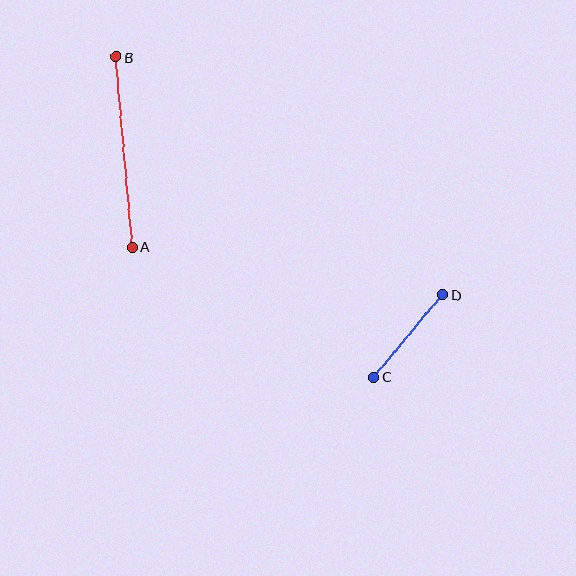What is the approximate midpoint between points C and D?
The midpoint is at approximately (408, 336) pixels.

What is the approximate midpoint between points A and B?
The midpoint is at approximately (124, 152) pixels.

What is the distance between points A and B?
The distance is approximately 191 pixels.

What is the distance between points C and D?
The distance is approximately 107 pixels.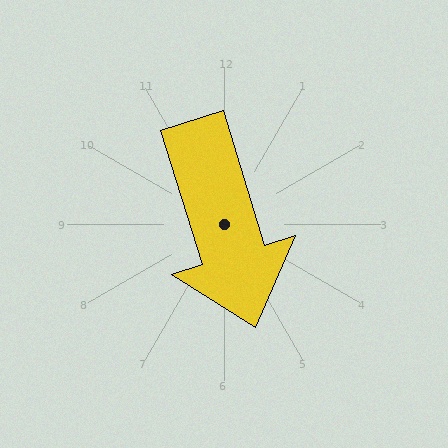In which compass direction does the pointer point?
South.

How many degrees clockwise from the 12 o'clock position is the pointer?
Approximately 163 degrees.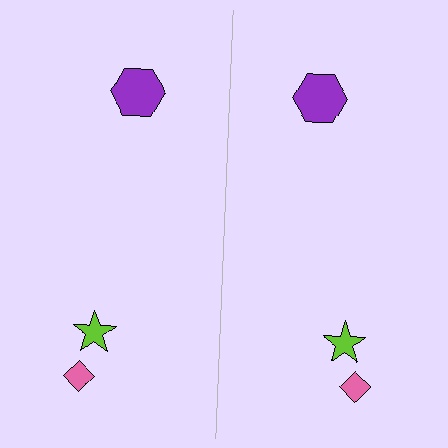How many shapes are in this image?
There are 6 shapes in this image.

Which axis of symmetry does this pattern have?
The pattern has a vertical axis of symmetry running through the center of the image.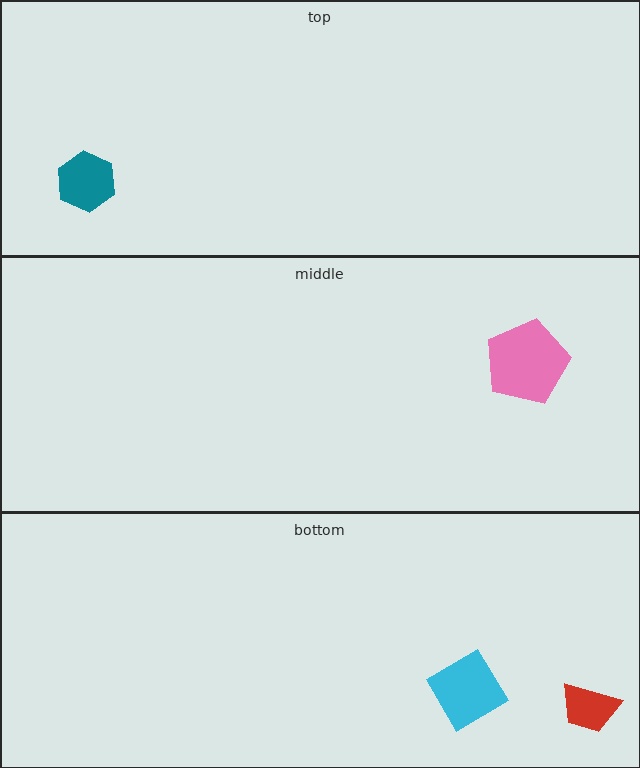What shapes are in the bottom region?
The red trapezoid, the cyan diamond.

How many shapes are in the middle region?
1.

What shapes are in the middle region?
The pink pentagon.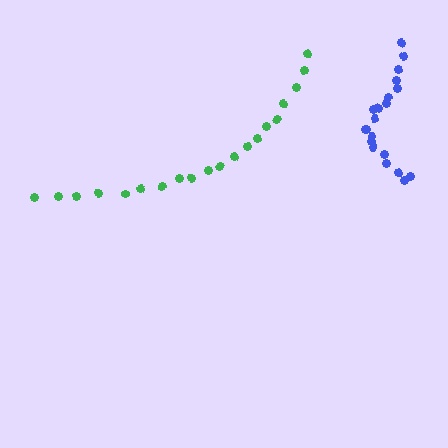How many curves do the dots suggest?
There are 2 distinct paths.